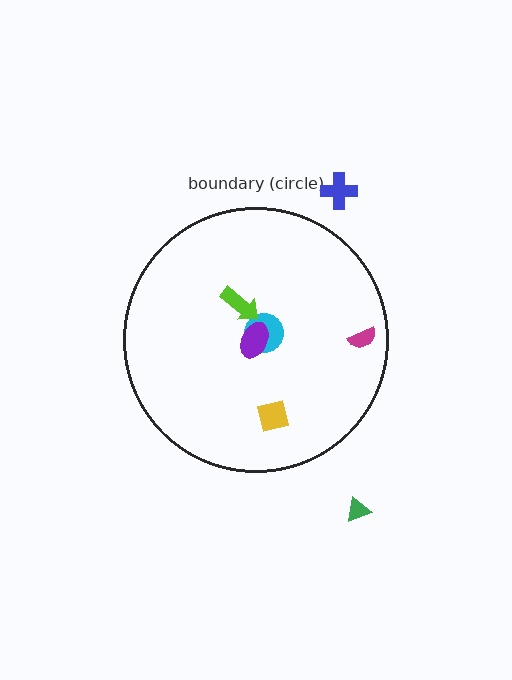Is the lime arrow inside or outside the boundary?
Inside.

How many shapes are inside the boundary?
5 inside, 2 outside.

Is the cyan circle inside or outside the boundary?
Inside.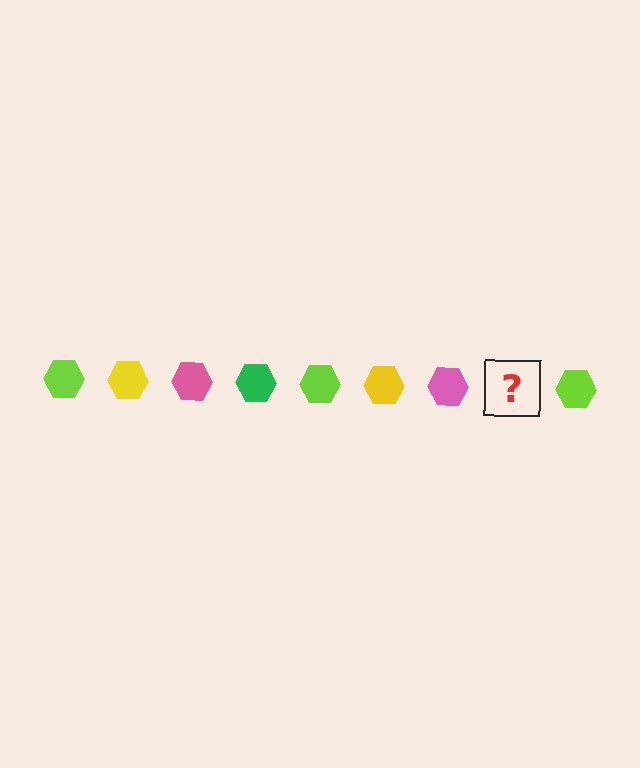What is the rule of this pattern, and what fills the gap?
The rule is that the pattern cycles through lime, yellow, pink, green hexagons. The gap should be filled with a green hexagon.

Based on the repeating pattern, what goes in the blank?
The blank should be a green hexagon.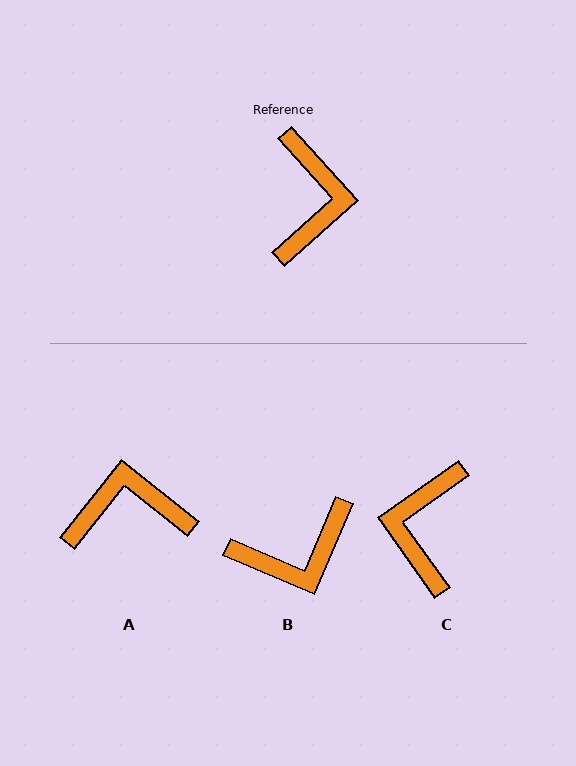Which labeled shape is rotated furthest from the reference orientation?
C, about 173 degrees away.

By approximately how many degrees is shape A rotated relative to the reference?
Approximately 99 degrees counter-clockwise.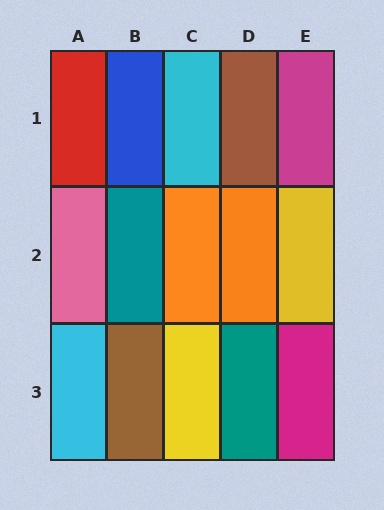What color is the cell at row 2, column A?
Pink.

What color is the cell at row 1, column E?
Magenta.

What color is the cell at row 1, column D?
Brown.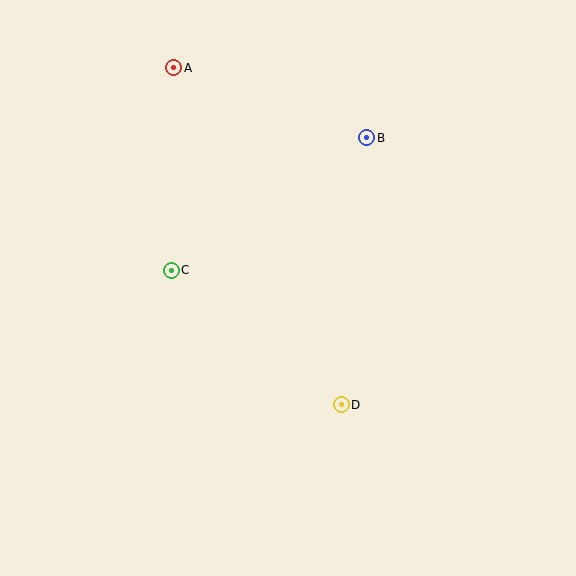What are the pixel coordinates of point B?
Point B is at (367, 138).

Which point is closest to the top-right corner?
Point B is closest to the top-right corner.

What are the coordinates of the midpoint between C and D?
The midpoint between C and D is at (256, 337).